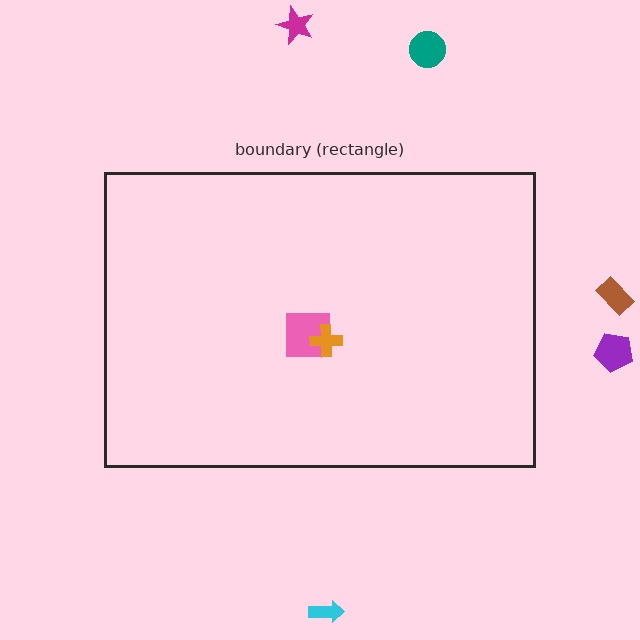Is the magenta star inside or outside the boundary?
Outside.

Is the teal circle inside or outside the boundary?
Outside.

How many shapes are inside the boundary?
2 inside, 5 outside.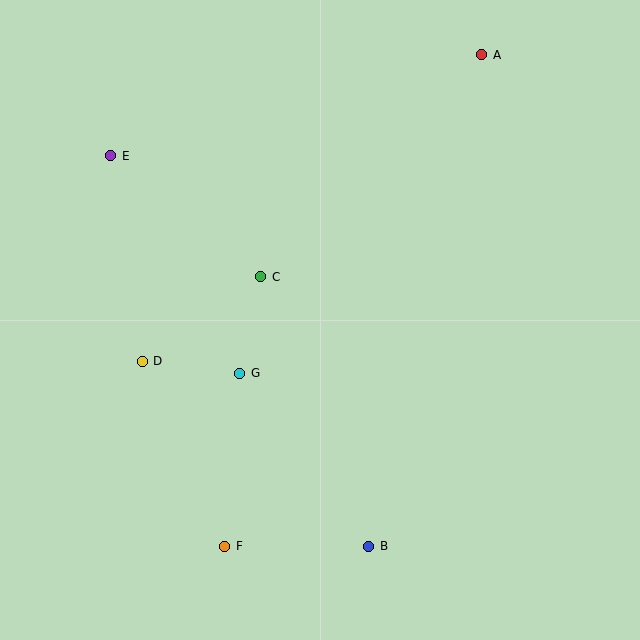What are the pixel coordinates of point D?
Point D is at (142, 361).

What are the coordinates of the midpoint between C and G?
The midpoint between C and G is at (250, 325).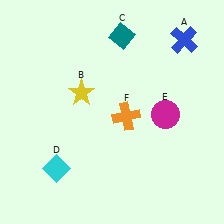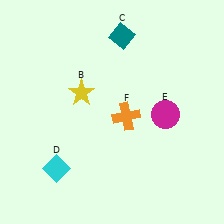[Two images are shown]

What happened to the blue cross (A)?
The blue cross (A) was removed in Image 2. It was in the top-right area of Image 1.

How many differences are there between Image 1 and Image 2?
There is 1 difference between the two images.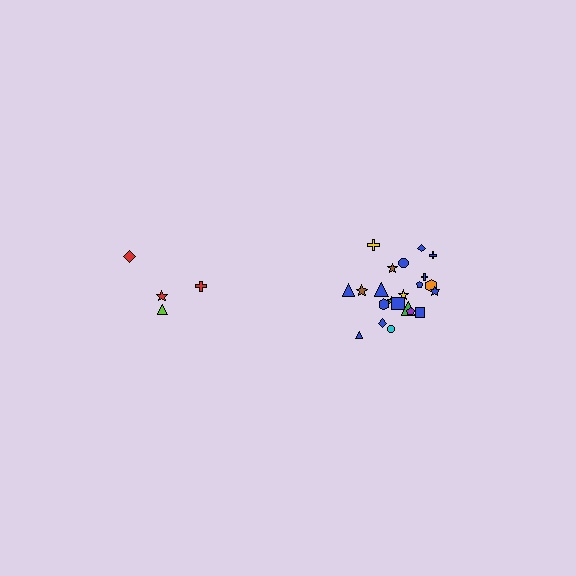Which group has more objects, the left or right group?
The right group.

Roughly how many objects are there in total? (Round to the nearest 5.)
Roughly 25 objects in total.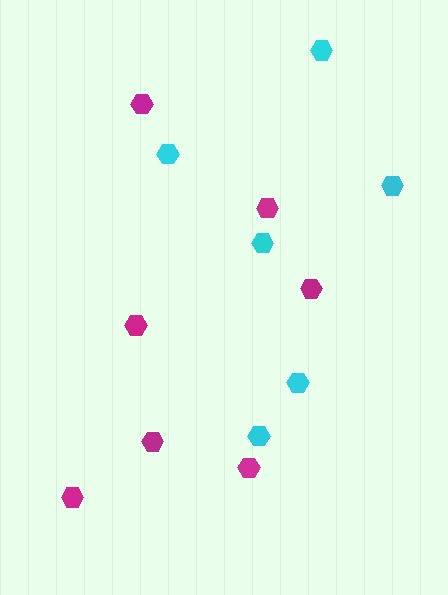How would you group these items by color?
There are 2 groups: one group of cyan hexagons (6) and one group of magenta hexagons (7).